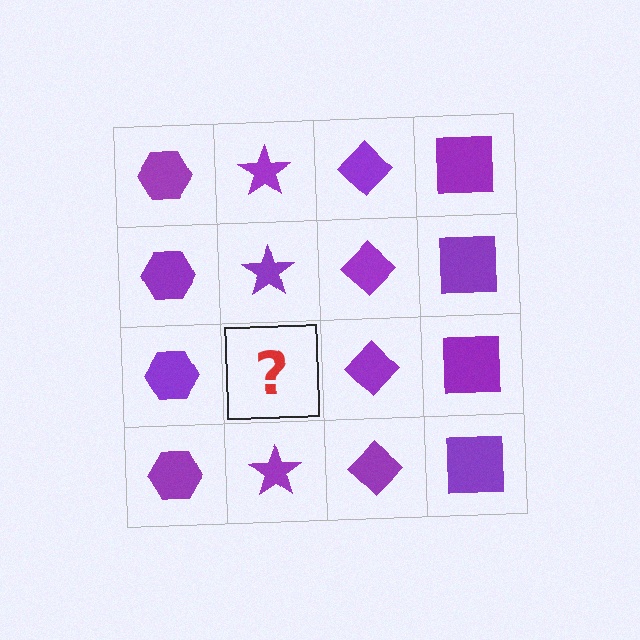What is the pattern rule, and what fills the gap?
The rule is that each column has a consistent shape. The gap should be filled with a purple star.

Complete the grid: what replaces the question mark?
The question mark should be replaced with a purple star.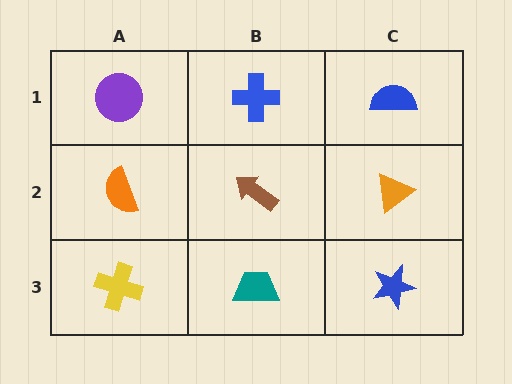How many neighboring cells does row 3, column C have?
2.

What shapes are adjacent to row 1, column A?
An orange semicircle (row 2, column A), a blue cross (row 1, column B).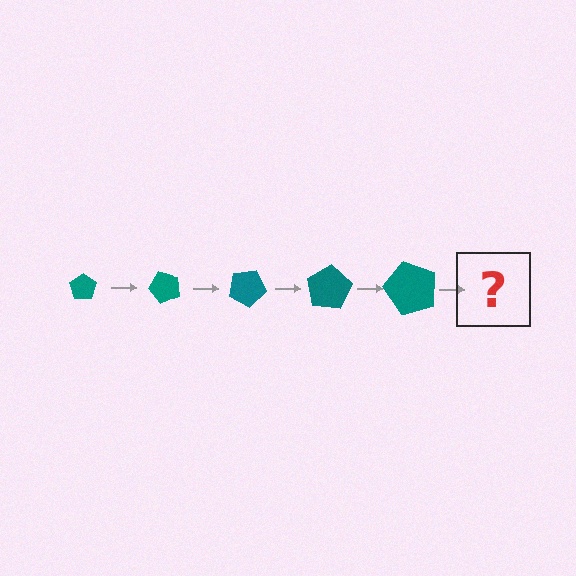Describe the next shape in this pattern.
It should be a pentagon, larger than the previous one and rotated 250 degrees from the start.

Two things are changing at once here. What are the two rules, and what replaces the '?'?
The two rules are that the pentagon grows larger each step and it rotates 50 degrees each step. The '?' should be a pentagon, larger than the previous one and rotated 250 degrees from the start.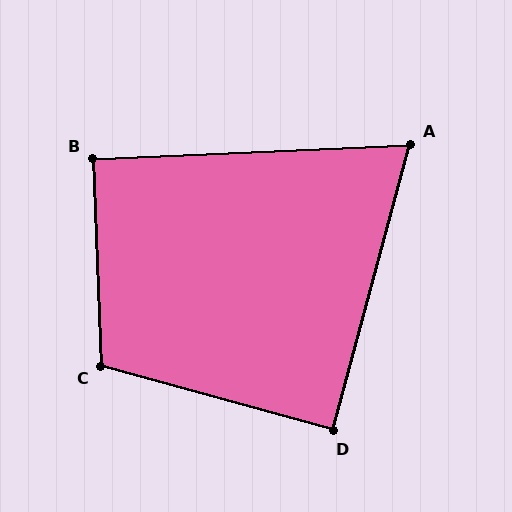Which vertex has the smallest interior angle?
A, at approximately 72 degrees.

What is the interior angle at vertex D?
Approximately 90 degrees (approximately right).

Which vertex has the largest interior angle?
C, at approximately 108 degrees.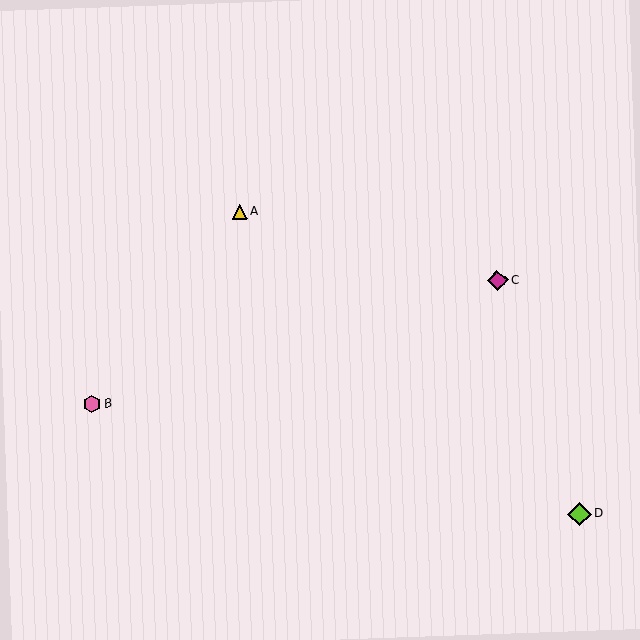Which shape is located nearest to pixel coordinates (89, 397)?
The pink hexagon (labeled B) at (92, 404) is nearest to that location.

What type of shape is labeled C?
Shape C is a magenta diamond.